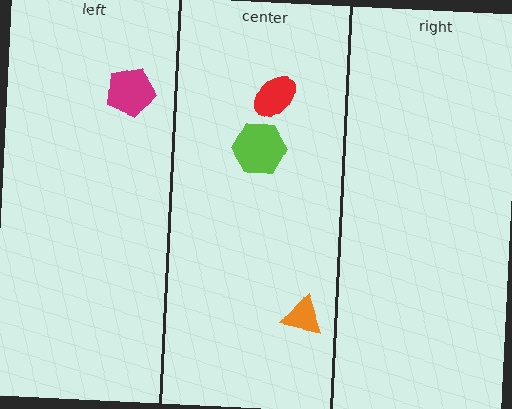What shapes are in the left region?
The magenta pentagon.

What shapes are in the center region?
The red ellipse, the orange triangle, the lime hexagon.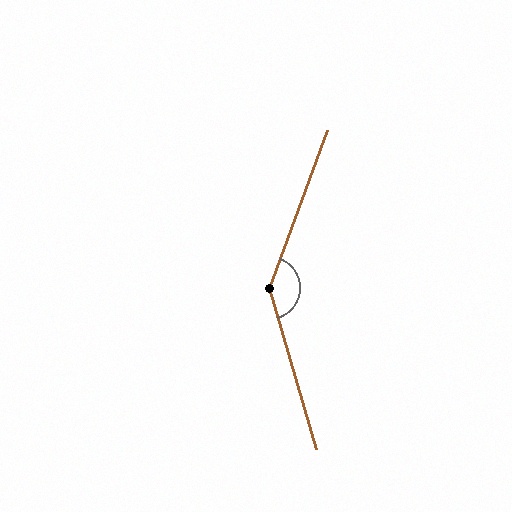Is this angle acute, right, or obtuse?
It is obtuse.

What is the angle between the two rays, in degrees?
Approximately 143 degrees.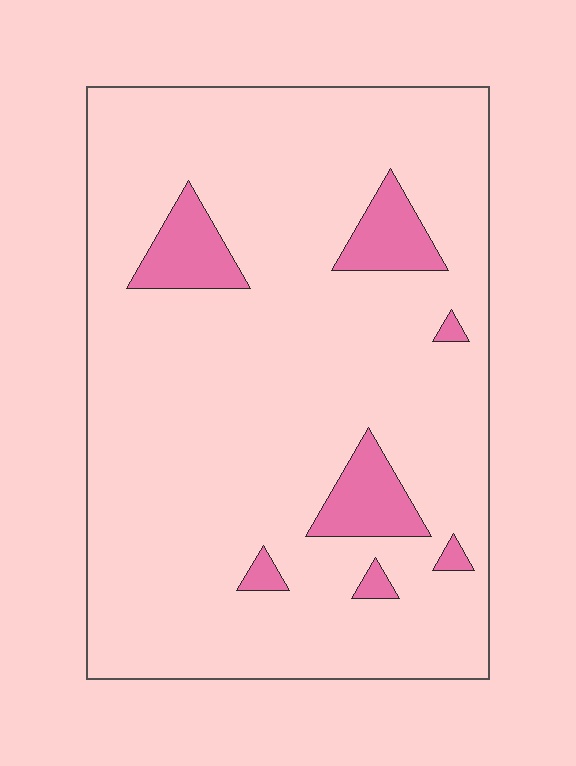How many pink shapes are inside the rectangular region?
7.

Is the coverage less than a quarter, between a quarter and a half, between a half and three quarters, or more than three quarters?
Less than a quarter.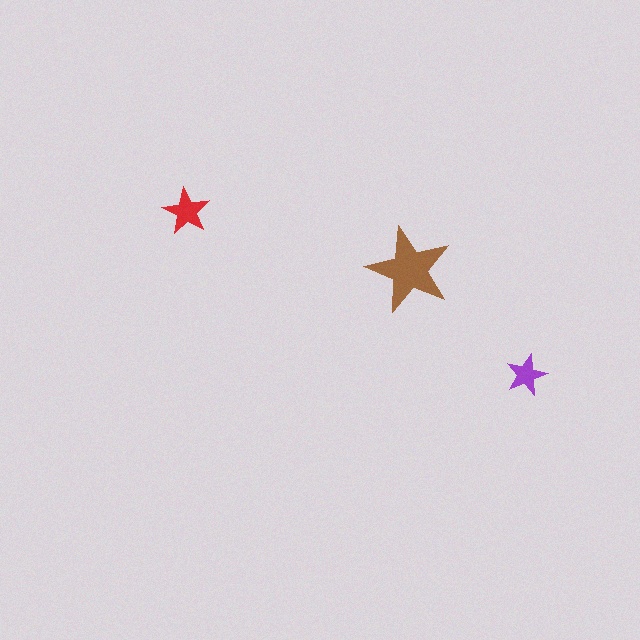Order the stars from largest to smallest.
the brown one, the red one, the purple one.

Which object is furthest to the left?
The red star is leftmost.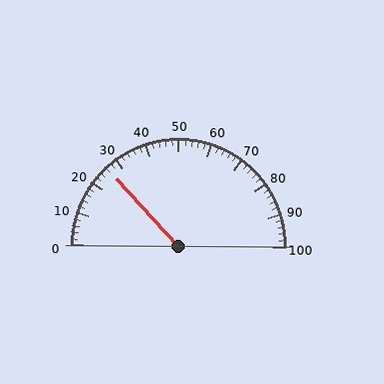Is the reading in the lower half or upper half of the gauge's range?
The reading is in the lower half of the range (0 to 100).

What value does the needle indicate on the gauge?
The needle indicates approximately 26.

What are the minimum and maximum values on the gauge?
The gauge ranges from 0 to 100.